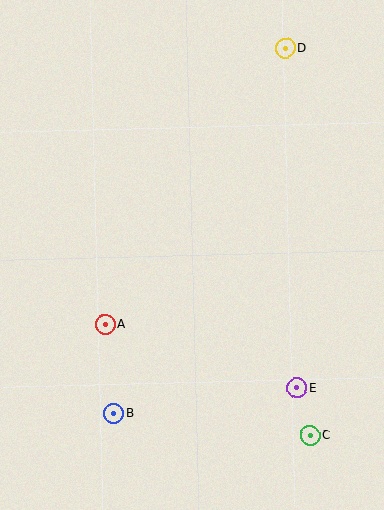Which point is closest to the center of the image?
Point A at (105, 324) is closest to the center.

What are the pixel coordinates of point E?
Point E is at (297, 388).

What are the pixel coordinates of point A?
Point A is at (105, 324).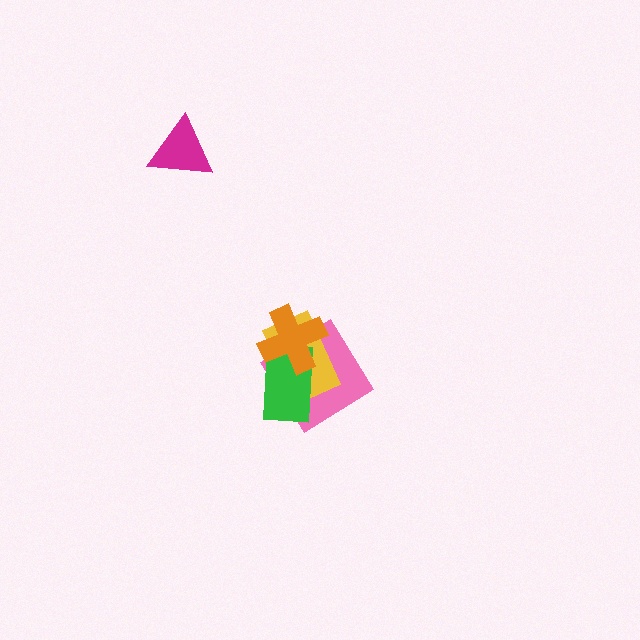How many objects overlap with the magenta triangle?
0 objects overlap with the magenta triangle.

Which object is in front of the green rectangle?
The orange cross is in front of the green rectangle.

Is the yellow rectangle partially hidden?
Yes, it is partially covered by another shape.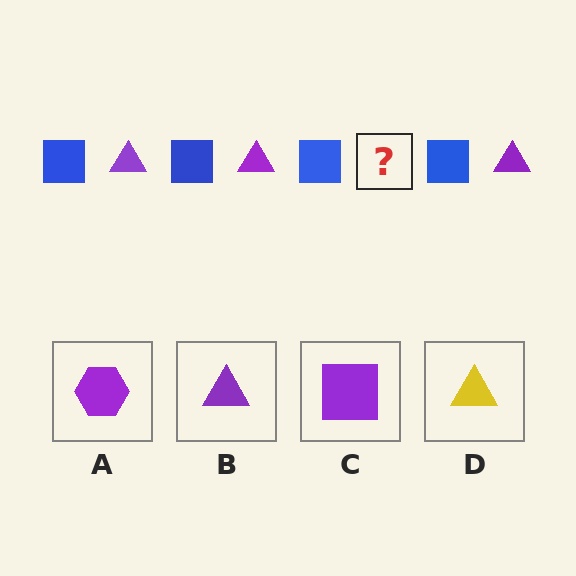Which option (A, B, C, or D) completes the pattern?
B.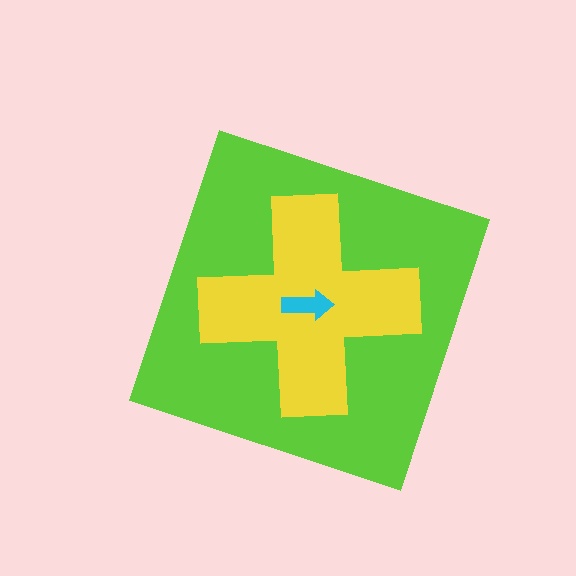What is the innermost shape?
The cyan arrow.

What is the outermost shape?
The lime diamond.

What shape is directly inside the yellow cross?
The cyan arrow.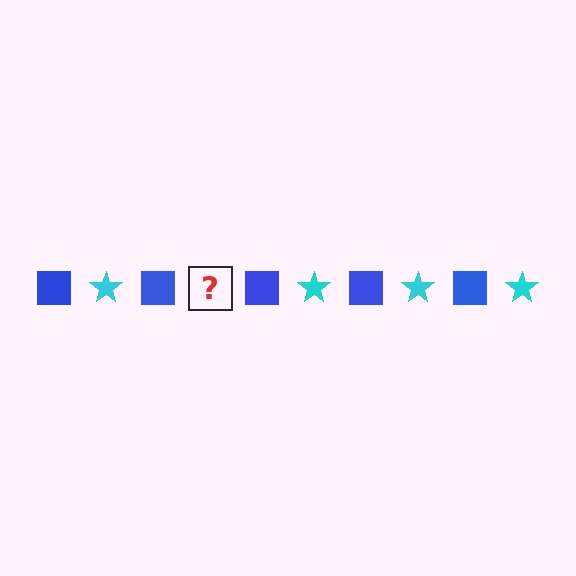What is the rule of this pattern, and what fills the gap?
The rule is that the pattern alternates between blue square and cyan star. The gap should be filled with a cyan star.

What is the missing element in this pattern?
The missing element is a cyan star.